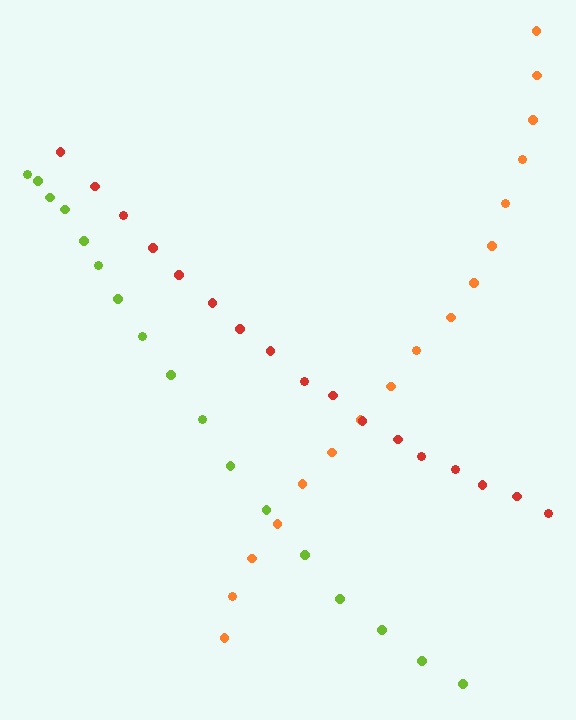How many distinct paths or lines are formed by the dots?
There are 3 distinct paths.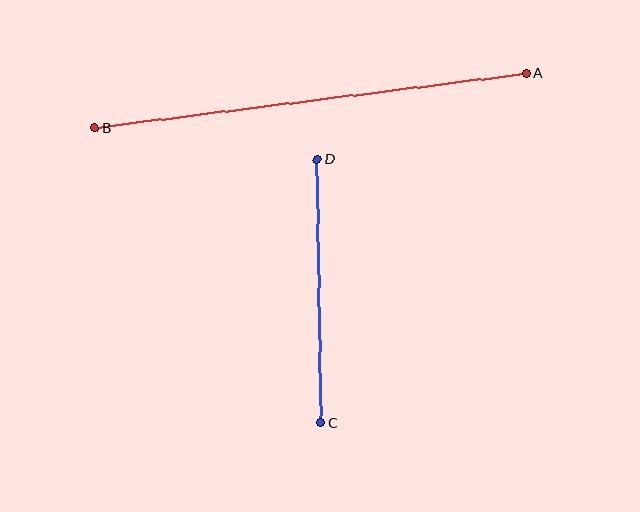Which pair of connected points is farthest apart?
Points A and B are farthest apart.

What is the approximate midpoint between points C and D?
The midpoint is at approximately (319, 291) pixels.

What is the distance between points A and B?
The distance is approximately 434 pixels.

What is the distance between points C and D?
The distance is approximately 264 pixels.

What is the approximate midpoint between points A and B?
The midpoint is at approximately (310, 101) pixels.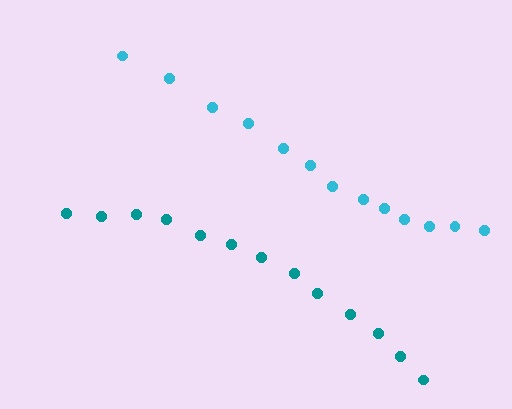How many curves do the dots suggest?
There are 2 distinct paths.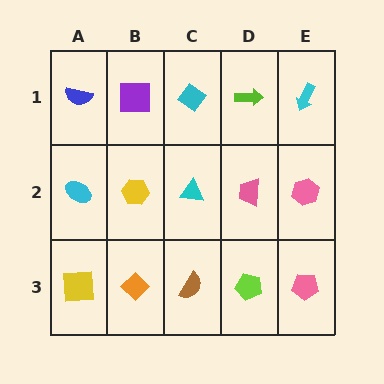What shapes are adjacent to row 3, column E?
A pink hexagon (row 2, column E), a lime pentagon (row 3, column D).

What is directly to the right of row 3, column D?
A pink pentagon.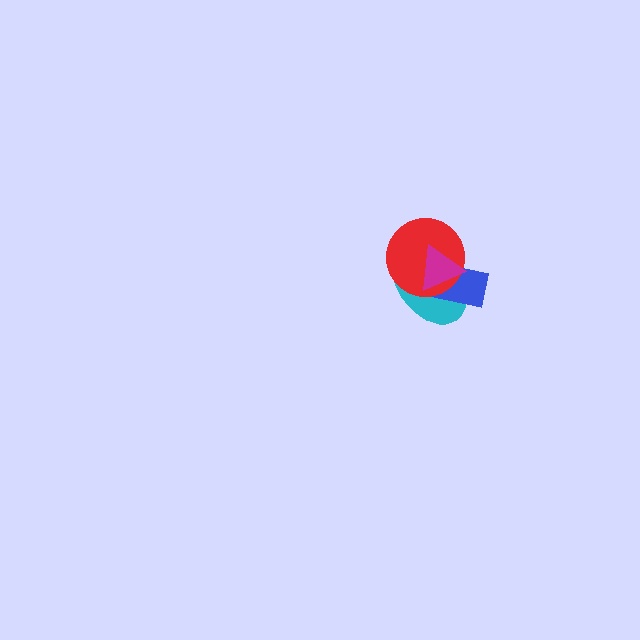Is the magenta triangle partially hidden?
No, no other shape covers it.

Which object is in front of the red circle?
The magenta triangle is in front of the red circle.